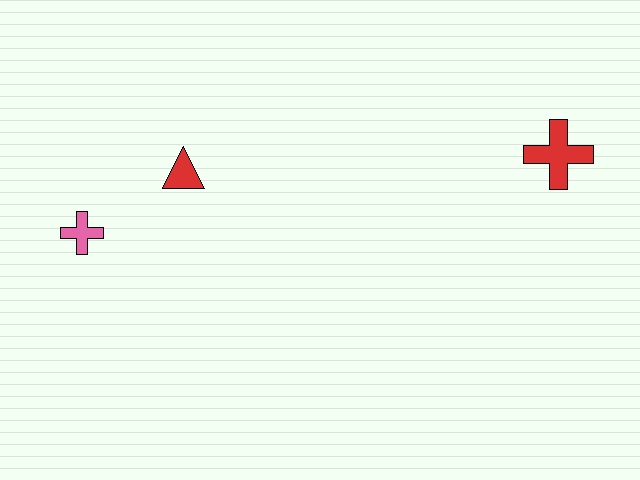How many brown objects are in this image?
There are no brown objects.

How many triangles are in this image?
There is 1 triangle.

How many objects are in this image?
There are 3 objects.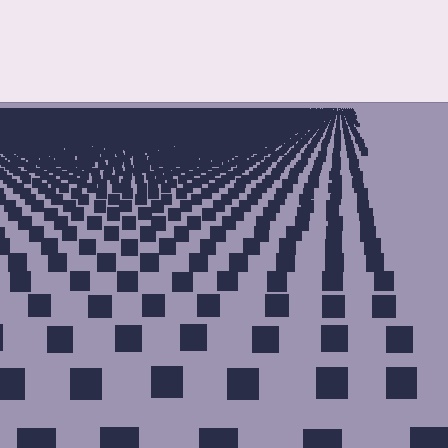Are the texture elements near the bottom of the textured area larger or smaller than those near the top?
Larger. Near the bottom, elements are closer to the viewer and appear at a bigger on-screen size.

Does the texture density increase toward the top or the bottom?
Density increases toward the top.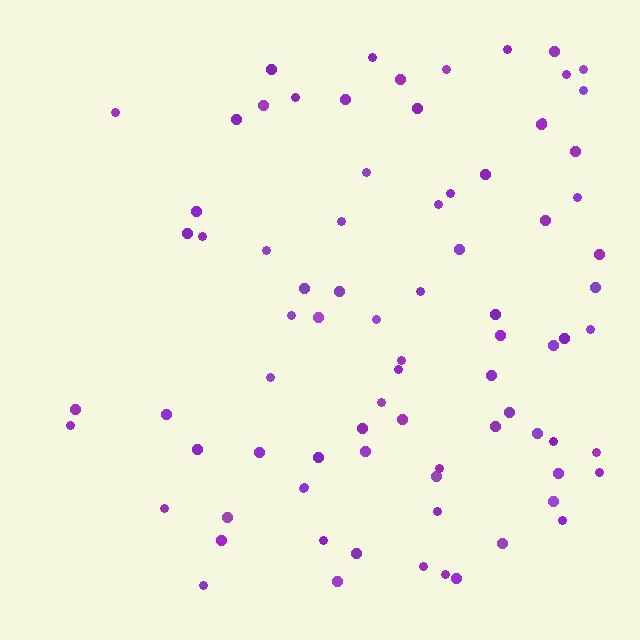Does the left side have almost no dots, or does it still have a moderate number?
Still a moderate number, just noticeably fewer than the right.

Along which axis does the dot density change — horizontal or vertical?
Horizontal.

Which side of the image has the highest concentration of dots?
The right.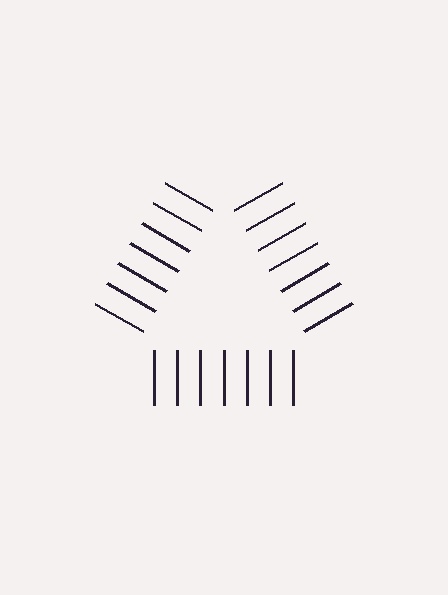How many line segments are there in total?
21 — 7 along each of the 3 edges.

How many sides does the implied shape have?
3 sides — the line-ends trace a triangle.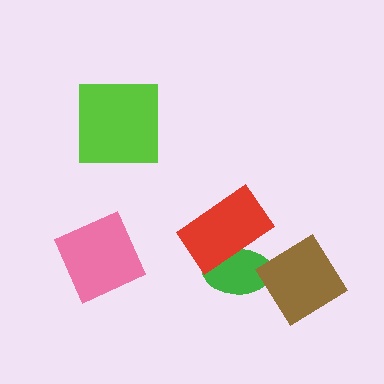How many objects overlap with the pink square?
0 objects overlap with the pink square.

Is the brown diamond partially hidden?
No, no other shape covers it.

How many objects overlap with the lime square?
0 objects overlap with the lime square.